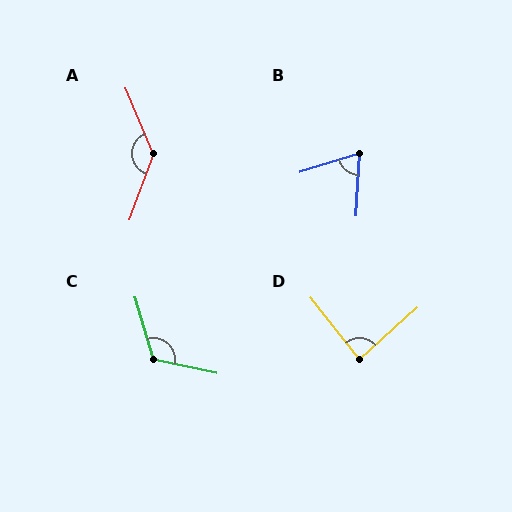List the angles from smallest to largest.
B (70°), D (87°), C (118°), A (137°).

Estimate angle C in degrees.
Approximately 118 degrees.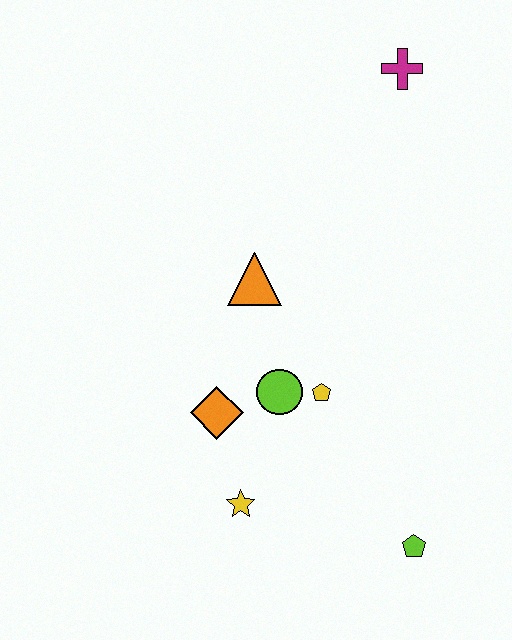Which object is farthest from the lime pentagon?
The magenta cross is farthest from the lime pentagon.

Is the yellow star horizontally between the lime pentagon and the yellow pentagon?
No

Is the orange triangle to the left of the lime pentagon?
Yes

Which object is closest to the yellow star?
The orange diamond is closest to the yellow star.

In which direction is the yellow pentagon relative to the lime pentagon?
The yellow pentagon is above the lime pentagon.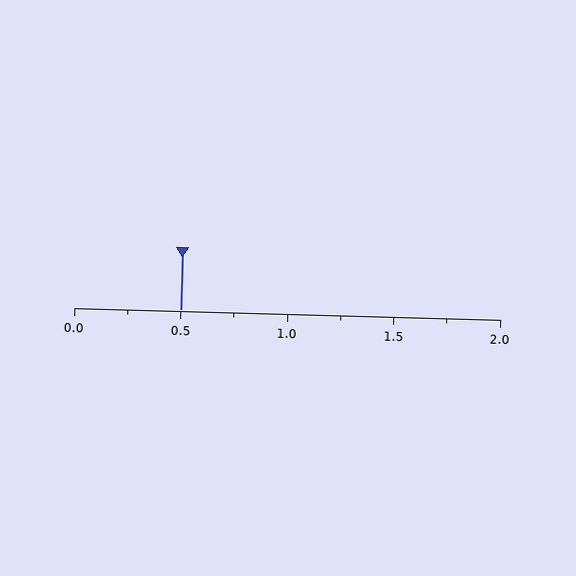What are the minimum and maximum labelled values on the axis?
The axis runs from 0.0 to 2.0.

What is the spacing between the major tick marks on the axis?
The major ticks are spaced 0.5 apart.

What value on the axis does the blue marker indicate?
The marker indicates approximately 0.5.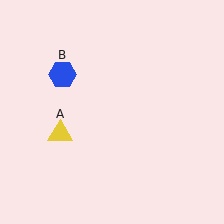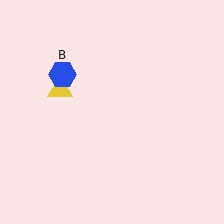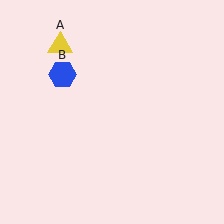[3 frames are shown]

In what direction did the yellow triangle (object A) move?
The yellow triangle (object A) moved up.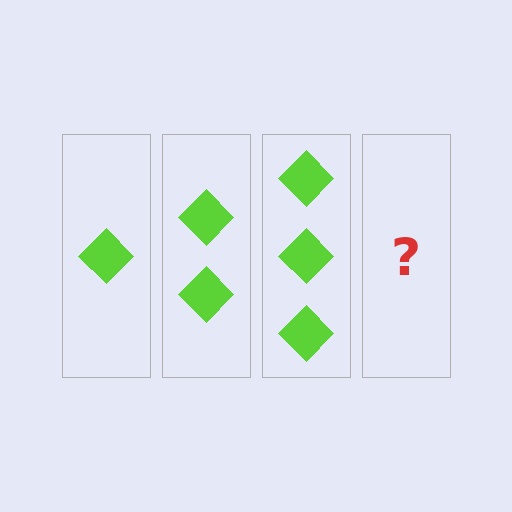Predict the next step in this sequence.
The next step is 4 diamonds.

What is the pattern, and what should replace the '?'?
The pattern is that each step adds one more diamond. The '?' should be 4 diamonds.